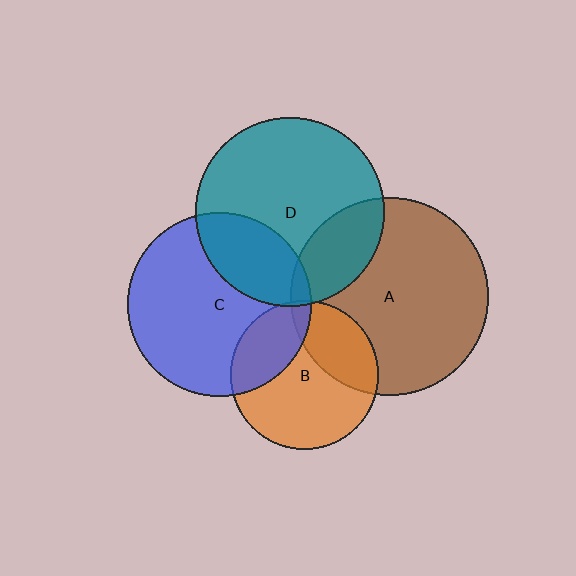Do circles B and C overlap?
Yes.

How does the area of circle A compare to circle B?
Approximately 1.8 times.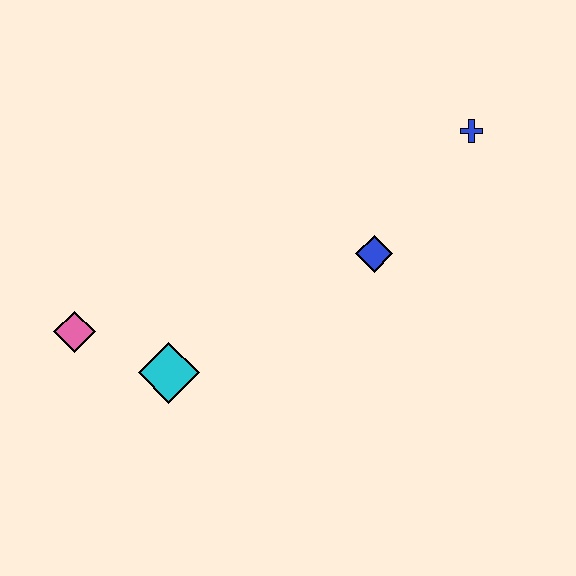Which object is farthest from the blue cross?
The pink diamond is farthest from the blue cross.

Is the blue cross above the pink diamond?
Yes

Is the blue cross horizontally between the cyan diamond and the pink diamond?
No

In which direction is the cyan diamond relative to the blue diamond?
The cyan diamond is to the left of the blue diamond.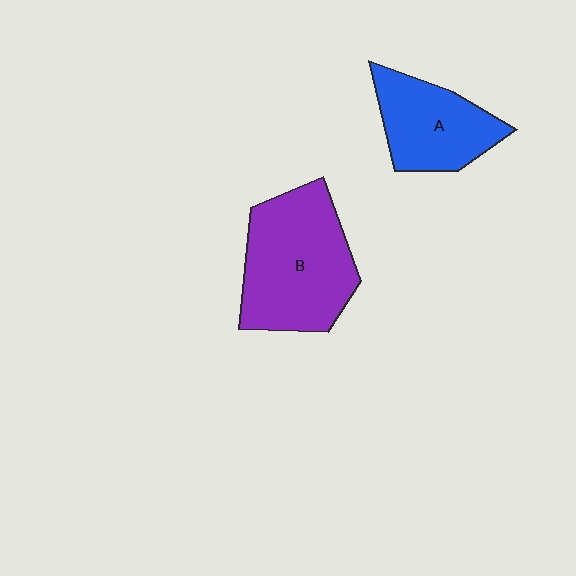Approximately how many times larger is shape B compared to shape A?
Approximately 1.5 times.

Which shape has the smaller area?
Shape A (blue).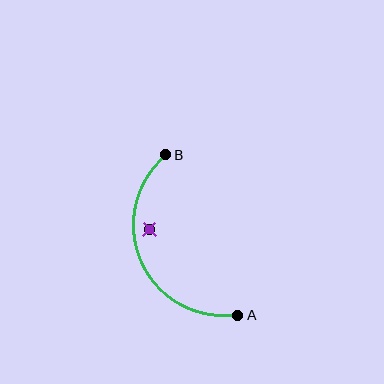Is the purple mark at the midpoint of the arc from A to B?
No — the purple mark does not lie on the arc at all. It sits slightly inside the curve.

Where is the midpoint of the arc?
The arc midpoint is the point on the curve farthest from the straight line joining A and B. It sits to the left of that line.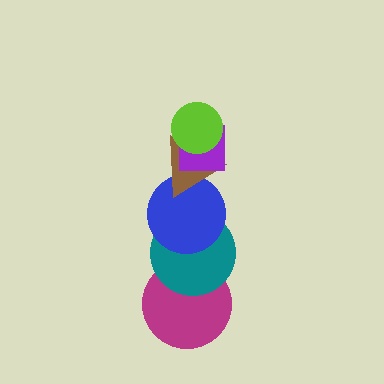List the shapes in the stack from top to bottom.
From top to bottom: the lime circle, the purple square, the brown triangle, the blue circle, the teal circle, the magenta circle.